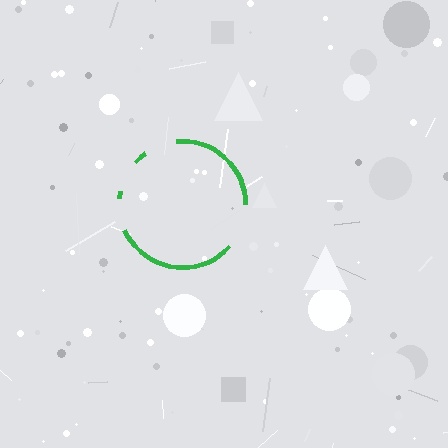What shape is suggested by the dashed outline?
The dashed outline suggests a circle.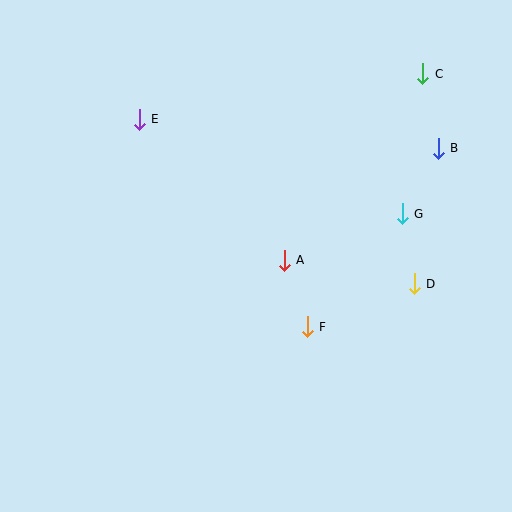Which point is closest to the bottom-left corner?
Point F is closest to the bottom-left corner.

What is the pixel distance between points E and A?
The distance between E and A is 202 pixels.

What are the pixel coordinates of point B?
Point B is at (438, 148).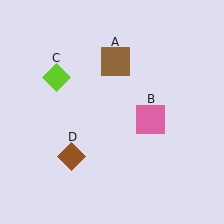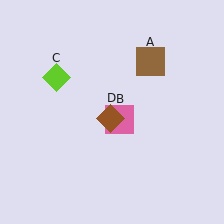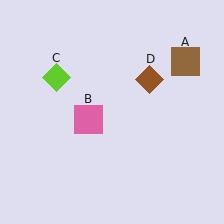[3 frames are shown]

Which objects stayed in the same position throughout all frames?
Lime diamond (object C) remained stationary.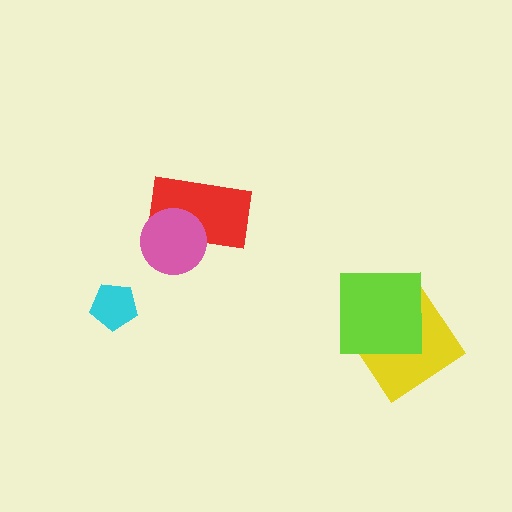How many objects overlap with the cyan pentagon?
0 objects overlap with the cyan pentagon.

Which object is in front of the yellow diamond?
The lime square is in front of the yellow diamond.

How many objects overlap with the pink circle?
1 object overlaps with the pink circle.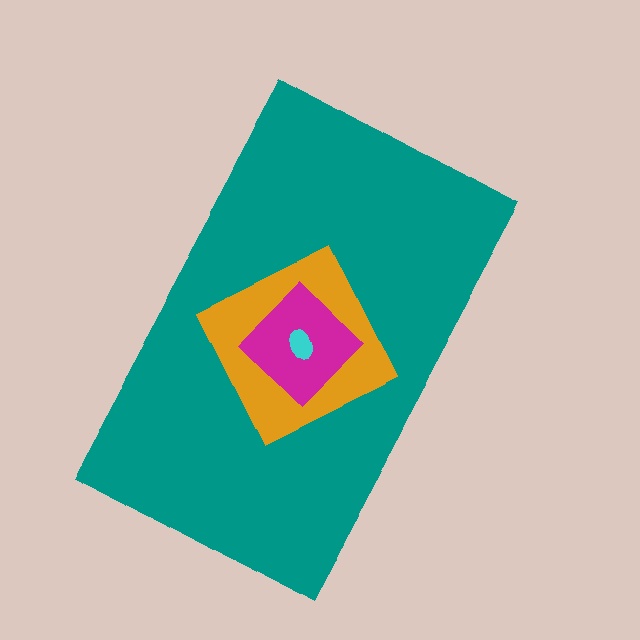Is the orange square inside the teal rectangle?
Yes.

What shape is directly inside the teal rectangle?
The orange square.